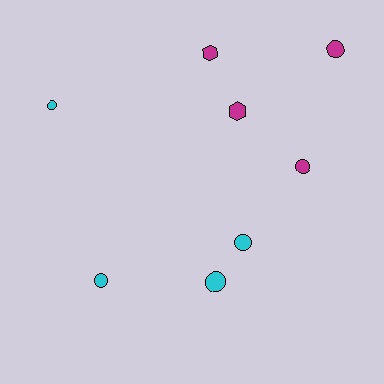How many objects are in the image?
There are 8 objects.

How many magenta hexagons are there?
There are 2 magenta hexagons.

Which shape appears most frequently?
Circle, with 6 objects.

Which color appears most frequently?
Cyan, with 4 objects.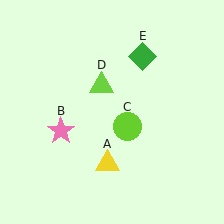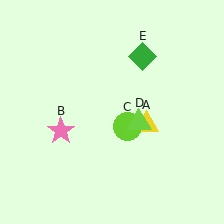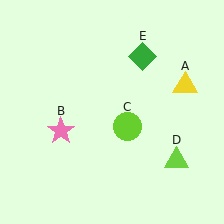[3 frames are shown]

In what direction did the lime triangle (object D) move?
The lime triangle (object D) moved down and to the right.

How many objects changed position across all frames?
2 objects changed position: yellow triangle (object A), lime triangle (object D).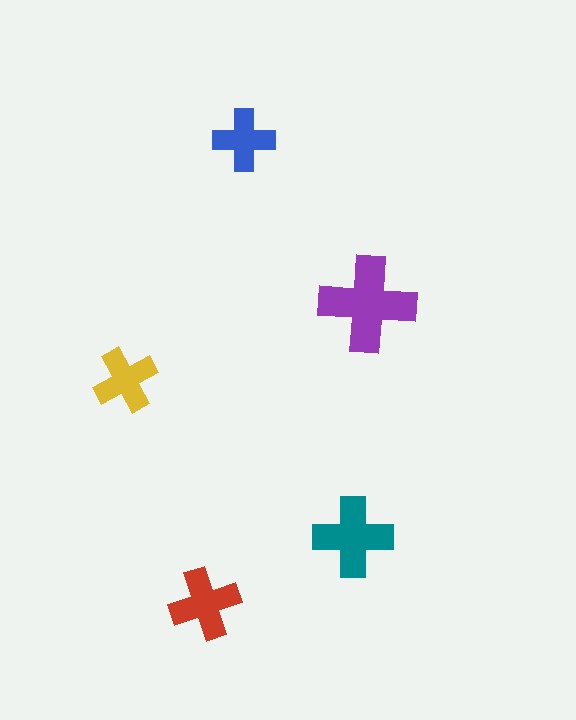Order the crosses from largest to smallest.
the purple one, the teal one, the red one, the yellow one, the blue one.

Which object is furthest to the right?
The purple cross is rightmost.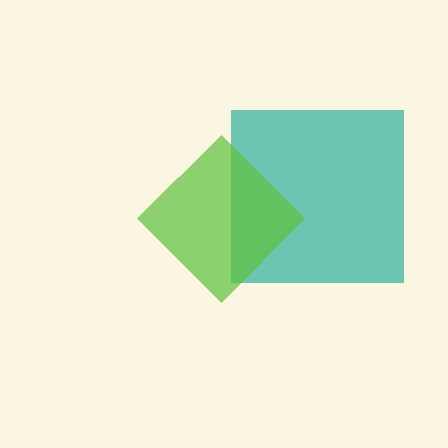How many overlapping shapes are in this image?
There are 2 overlapping shapes in the image.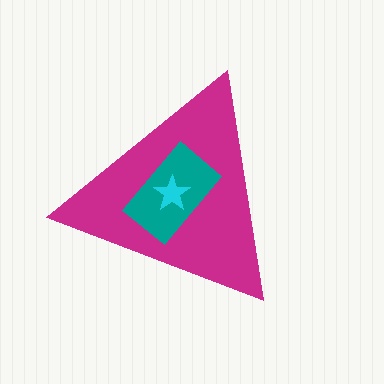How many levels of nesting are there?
3.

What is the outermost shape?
The magenta triangle.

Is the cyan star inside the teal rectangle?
Yes.